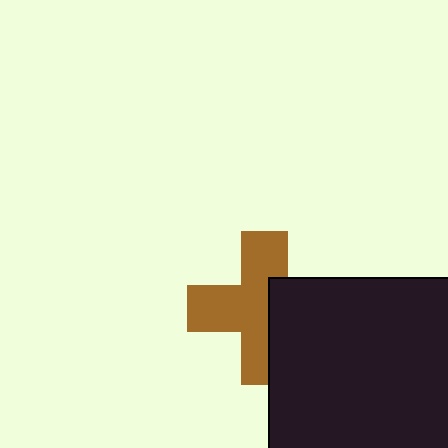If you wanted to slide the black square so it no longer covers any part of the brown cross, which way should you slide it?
Slide it right — that is the most direct way to separate the two shapes.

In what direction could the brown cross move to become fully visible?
The brown cross could move left. That would shift it out from behind the black square entirely.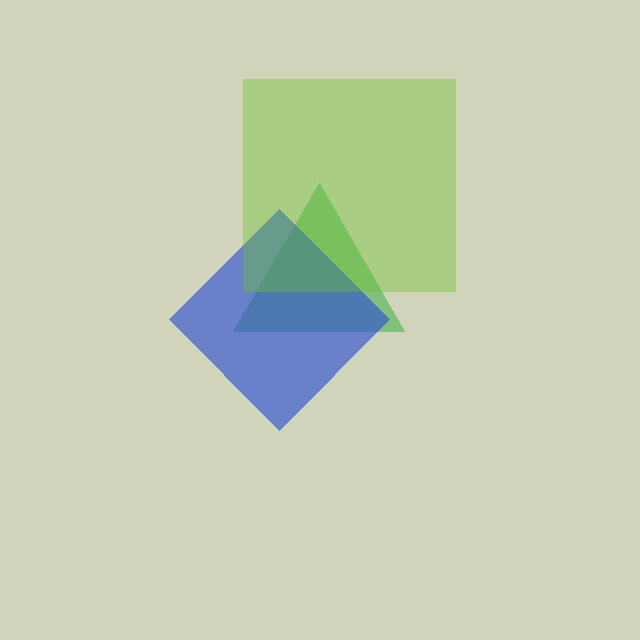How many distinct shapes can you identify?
There are 3 distinct shapes: a green triangle, a blue diamond, a lime square.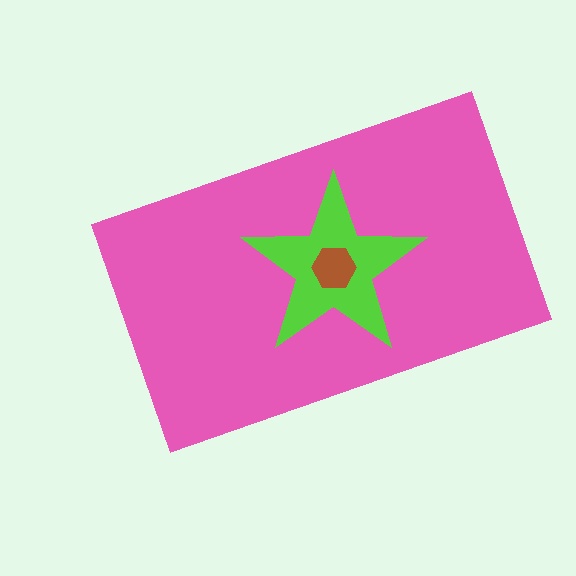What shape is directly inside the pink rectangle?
The lime star.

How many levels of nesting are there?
3.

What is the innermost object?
The brown hexagon.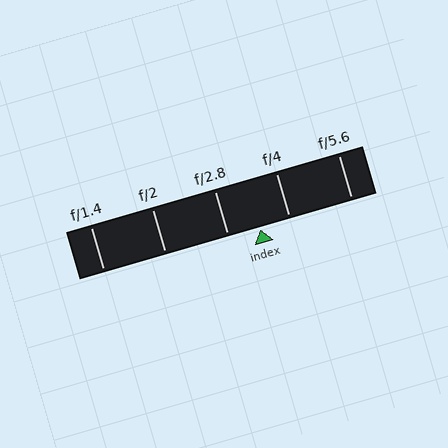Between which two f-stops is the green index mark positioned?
The index mark is between f/2.8 and f/4.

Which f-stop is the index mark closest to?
The index mark is closest to f/4.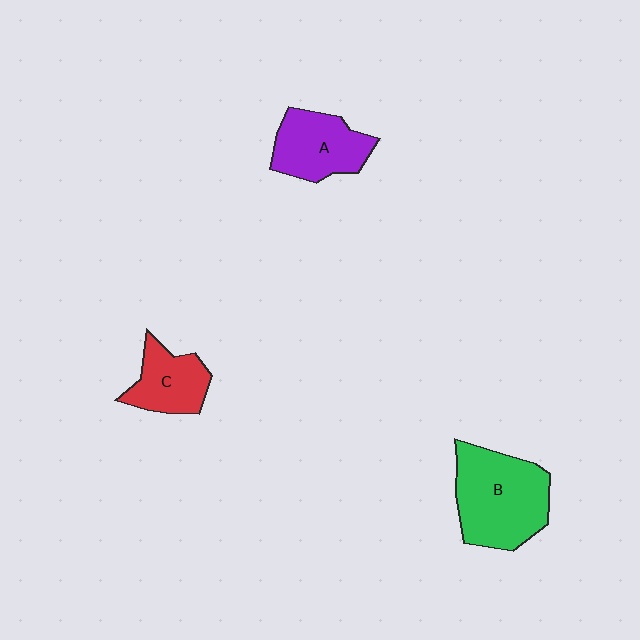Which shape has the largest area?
Shape B (green).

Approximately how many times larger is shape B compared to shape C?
Approximately 1.8 times.